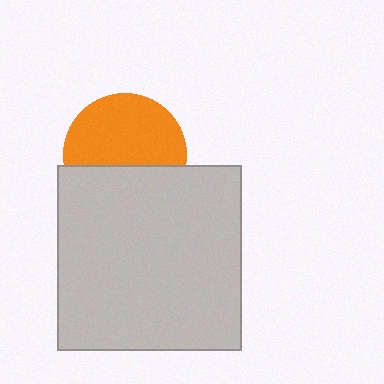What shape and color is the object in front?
The object in front is a light gray square.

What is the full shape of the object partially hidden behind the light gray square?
The partially hidden object is an orange circle.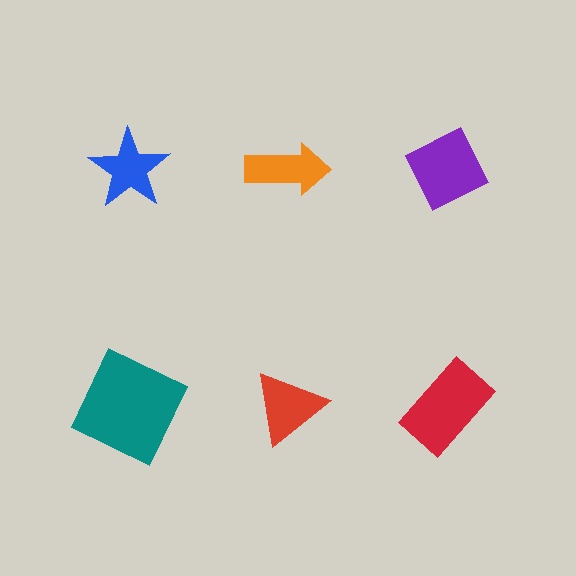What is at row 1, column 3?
A purple diamond.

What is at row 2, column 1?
A teal square.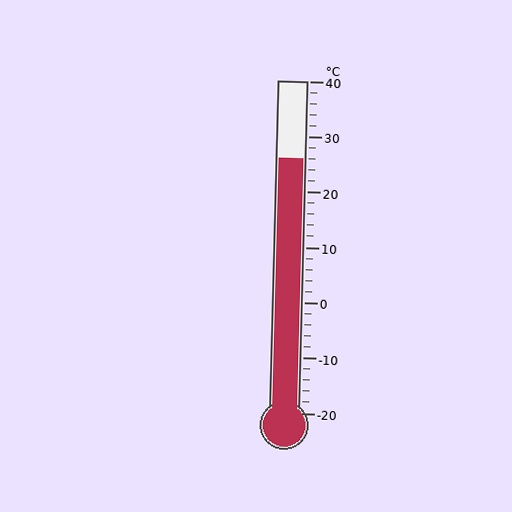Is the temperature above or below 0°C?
The temperature is above 0°C.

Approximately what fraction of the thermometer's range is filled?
The thermometer is filled to approximately 75% of its range.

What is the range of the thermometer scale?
The thermometer scale ranges from -20°C to 40°C.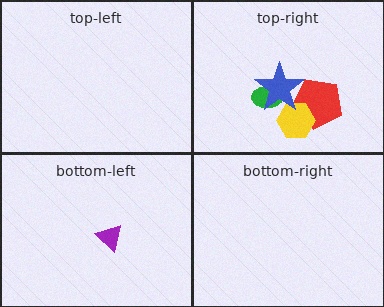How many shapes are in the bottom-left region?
1.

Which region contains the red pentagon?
The top-right region.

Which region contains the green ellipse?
The top-right region.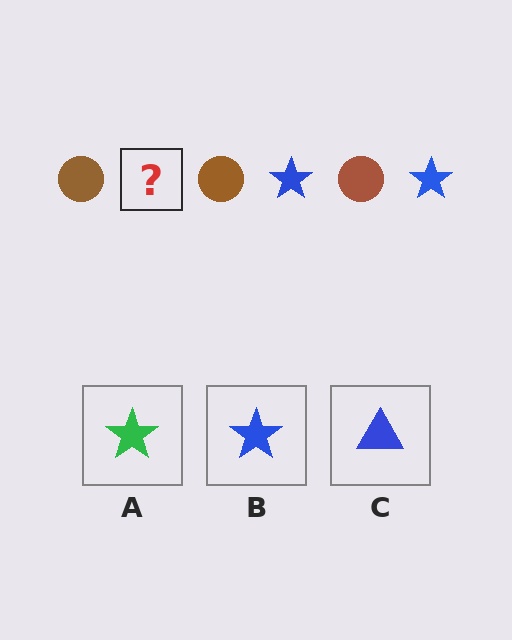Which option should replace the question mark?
Option B.